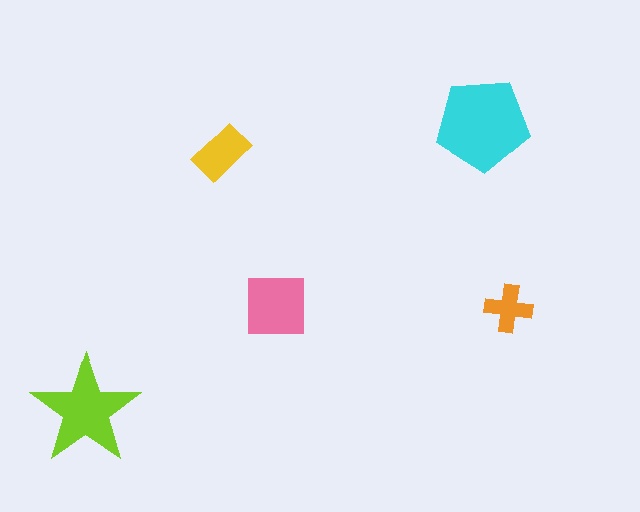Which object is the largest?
The cyan pentagon.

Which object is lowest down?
The lime star is bottommost.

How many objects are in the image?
There are 5 objects in the image.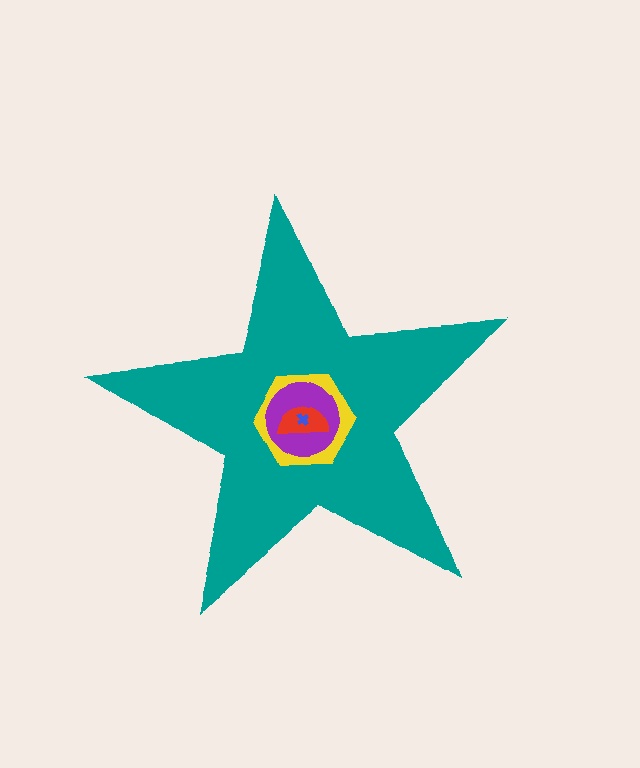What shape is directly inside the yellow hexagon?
The purple circle.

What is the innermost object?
The blue cross.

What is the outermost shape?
The teal star.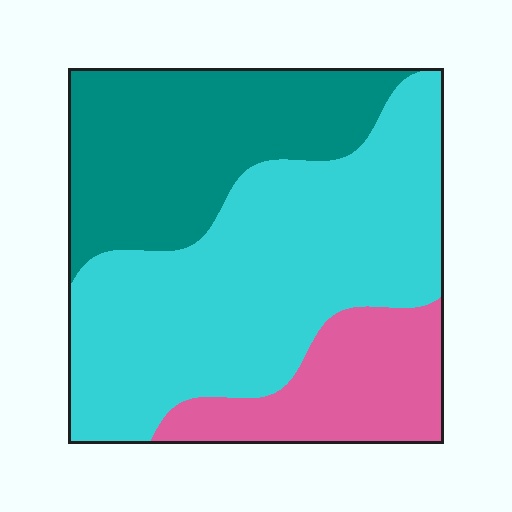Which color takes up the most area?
Cyan, at roughly 50%.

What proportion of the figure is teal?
Teal takes up about one third (1/3) of the figure.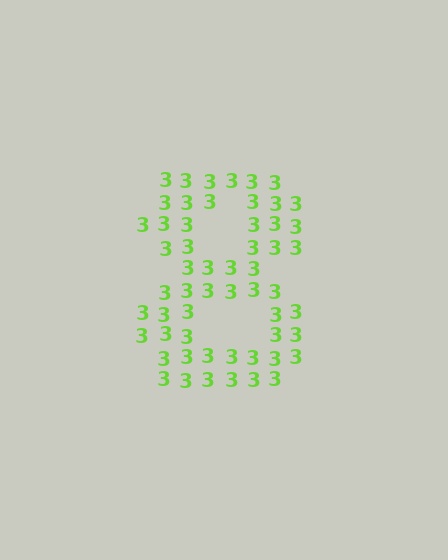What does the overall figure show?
The overall figure shows the digit 8.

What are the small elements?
The small elements are digit 3's.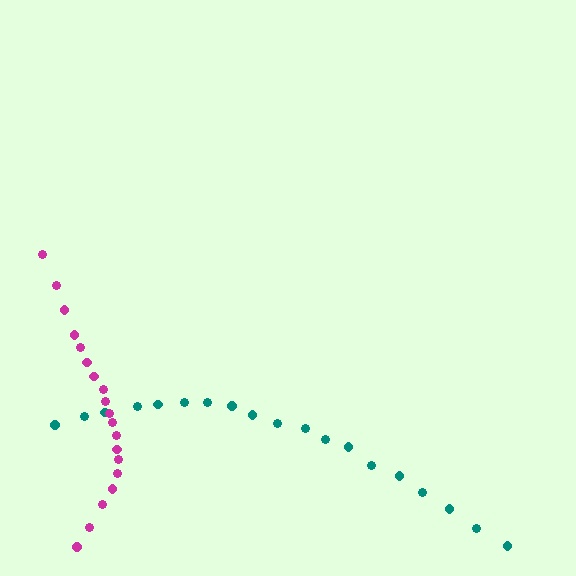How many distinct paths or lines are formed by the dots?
There are 2 distinct paths.